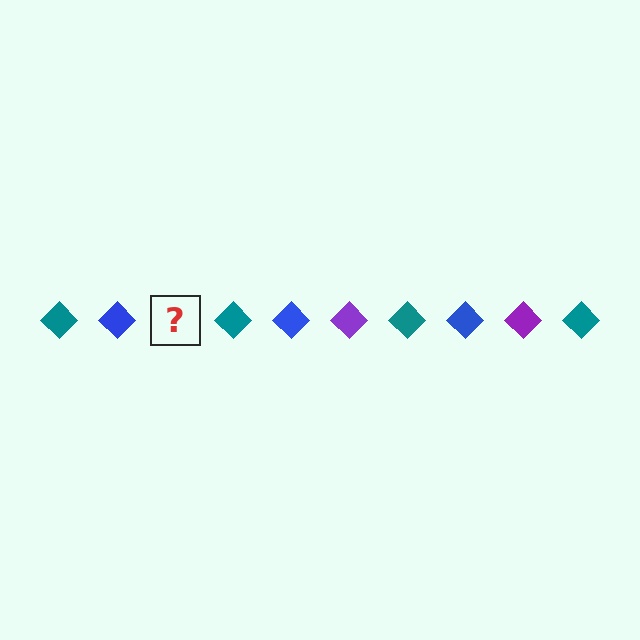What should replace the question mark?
The question mark should be replaced with a purple diamond.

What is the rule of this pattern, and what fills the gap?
The rule is that the pattern cycles through teal, blue, purple diamonds. The gap should be filled with a purple diamond.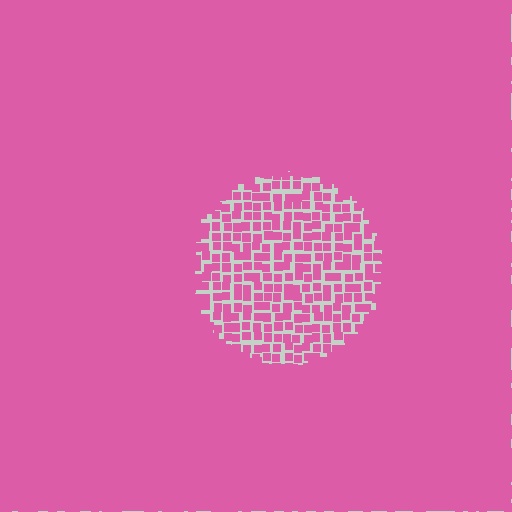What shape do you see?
I see a circle.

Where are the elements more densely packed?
The elements are more densely packed outside the circle boundary.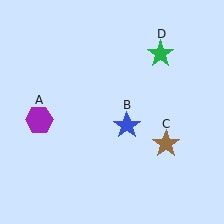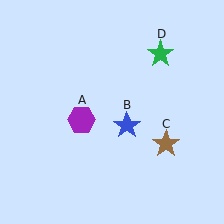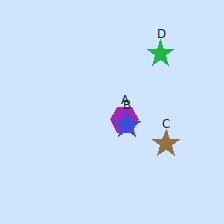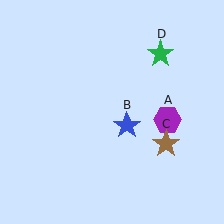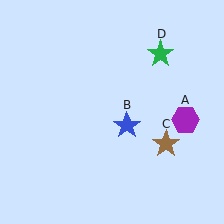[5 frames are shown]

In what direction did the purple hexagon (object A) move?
The purple hexagon (object A) moved right.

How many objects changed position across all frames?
1 object changed position: purple hexagon (object A).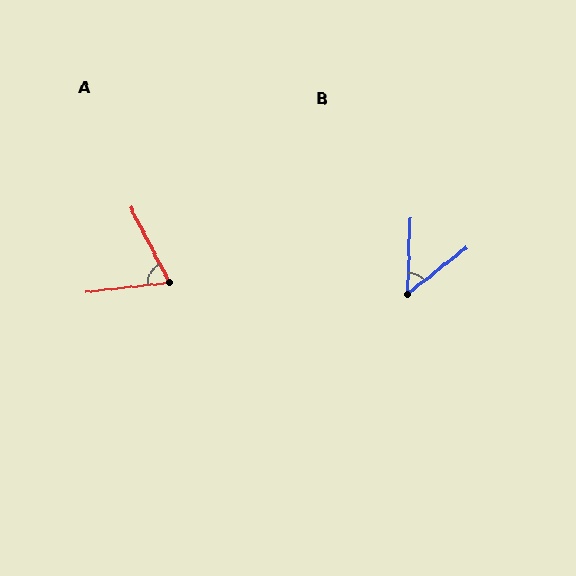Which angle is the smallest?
B, at approximately 50 degrees.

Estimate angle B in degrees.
Approximately 50 degrees.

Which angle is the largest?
A, at approximately 69 degrees.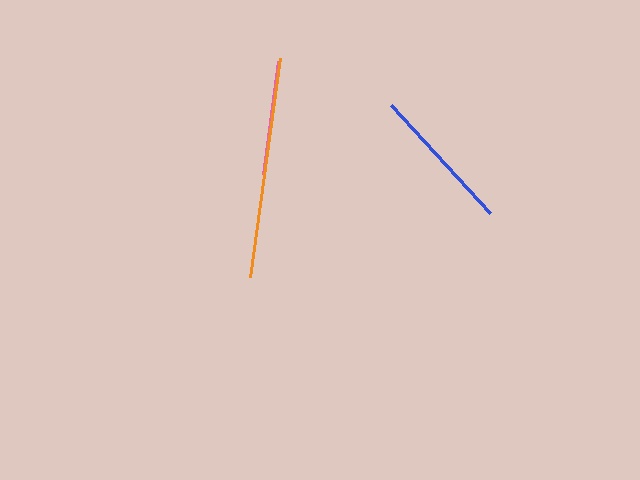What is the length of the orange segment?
The orange segment is approximately 221 pixels long.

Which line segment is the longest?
The orange line is the longest at approximately 221 pixels.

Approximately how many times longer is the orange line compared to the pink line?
The orange line is approximately 1.9 times the length of the pink line.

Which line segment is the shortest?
The pink line is the shortest at approximately 114 pixels.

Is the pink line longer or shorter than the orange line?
The orange line is longer than the pink line.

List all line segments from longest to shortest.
From longest to shortest: orange, blue, pink.